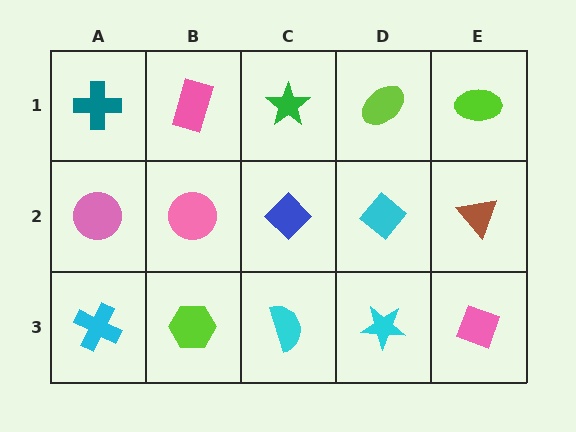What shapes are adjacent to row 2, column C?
A green star (row 1, column C), a cyan semicircle (row 3, column C), a pink circle (row 2, column B), a cyan diamond (row 2, column D).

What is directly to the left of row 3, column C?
A lime hexagon.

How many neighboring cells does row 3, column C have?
3.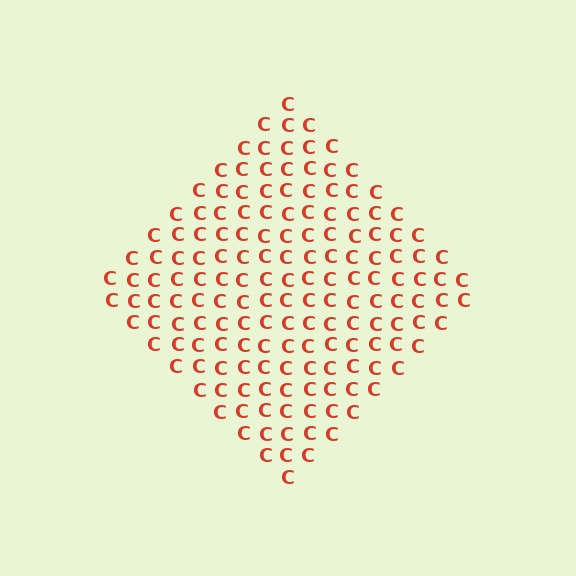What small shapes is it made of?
It is made of small letter C's.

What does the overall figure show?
The overall figure shows a diamond.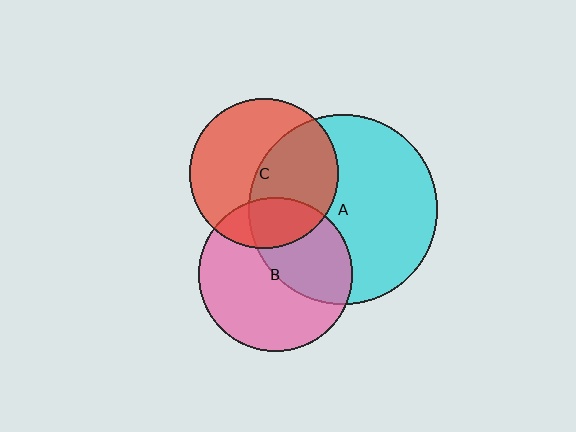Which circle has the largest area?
Circle A (cyan).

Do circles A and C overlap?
Yes.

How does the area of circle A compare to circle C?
Approximately 1.6 times.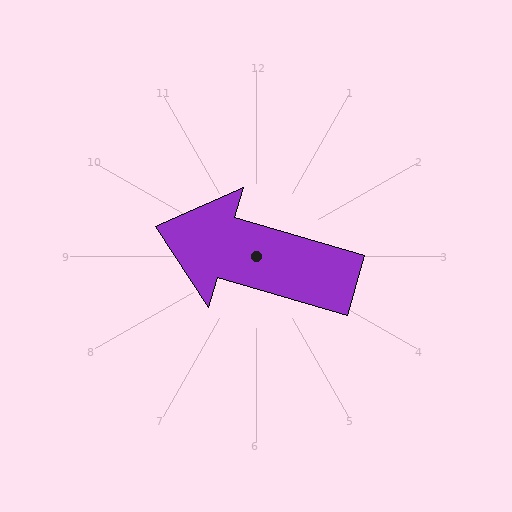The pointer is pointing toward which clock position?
Roughly 10 o'clock.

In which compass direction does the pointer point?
West.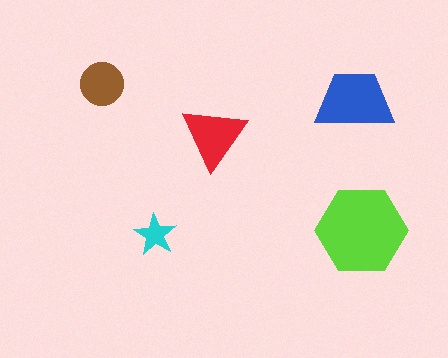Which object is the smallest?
The cyan star.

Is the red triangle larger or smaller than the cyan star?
Larger.